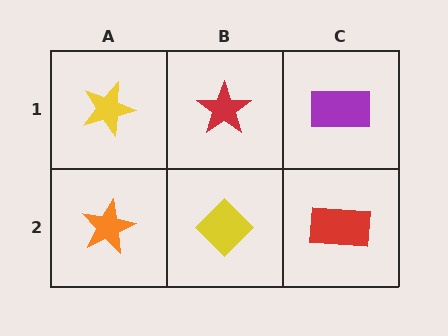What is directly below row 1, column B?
A yellow diamond.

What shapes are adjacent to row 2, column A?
A yellow star (row 1, column A), a yellow diamond (row 2, column B).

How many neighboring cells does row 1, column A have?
2.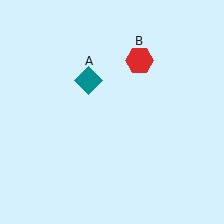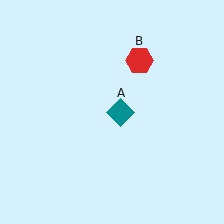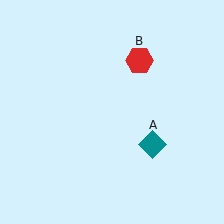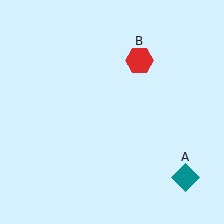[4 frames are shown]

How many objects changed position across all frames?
1 object changed position: teal diamond (object A).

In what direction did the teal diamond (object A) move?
The teal diamond (object A) moved down and to the right.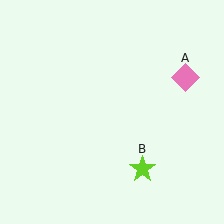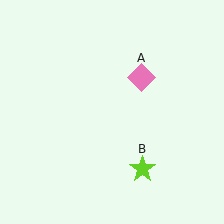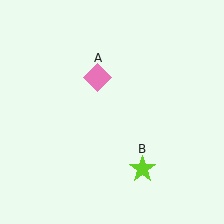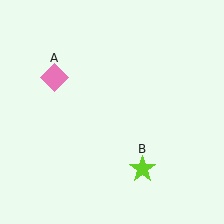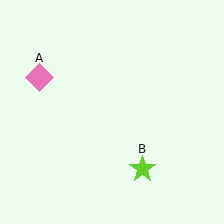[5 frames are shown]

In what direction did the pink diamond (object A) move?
The pink diamond (object A) moved left.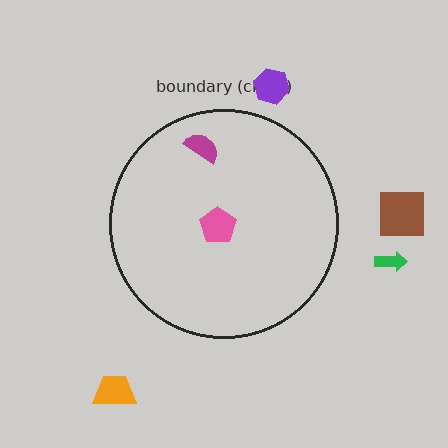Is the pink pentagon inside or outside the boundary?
Inside.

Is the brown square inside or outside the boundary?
Outside.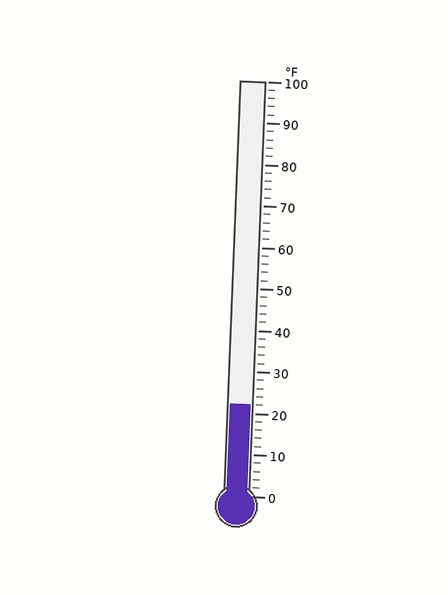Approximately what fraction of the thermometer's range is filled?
The thermometer is filled to approximately 20% of its range.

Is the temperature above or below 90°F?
The temperature is below 90°F.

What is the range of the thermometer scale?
The thermometer scale ranges from 0°F to 100°F.